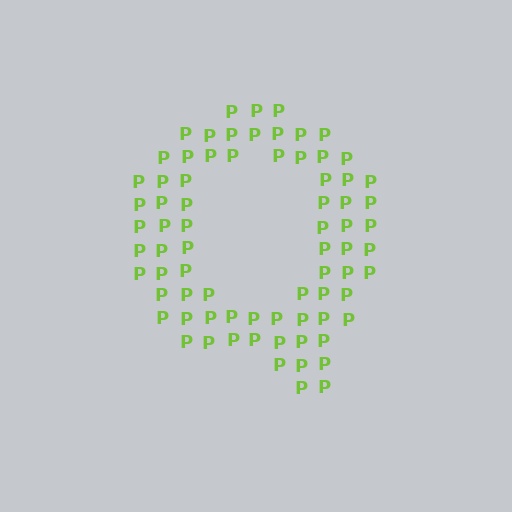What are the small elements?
The small elements are letter P's.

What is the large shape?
The large shape is the letter Q.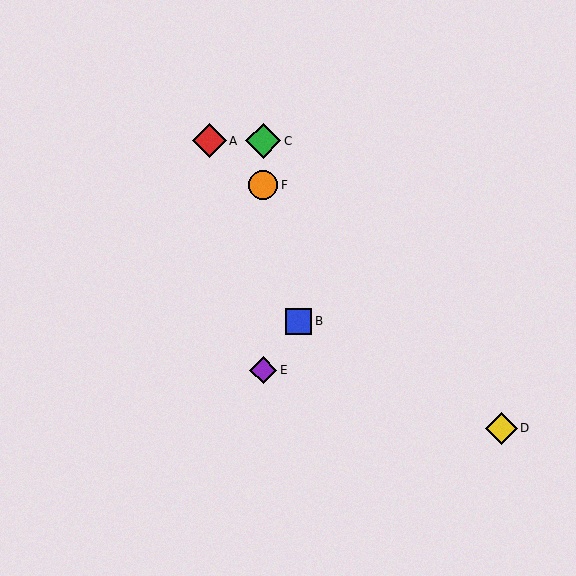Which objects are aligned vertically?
Objects C, E, F are aligned vertically.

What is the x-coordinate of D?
Object D is at x≈501.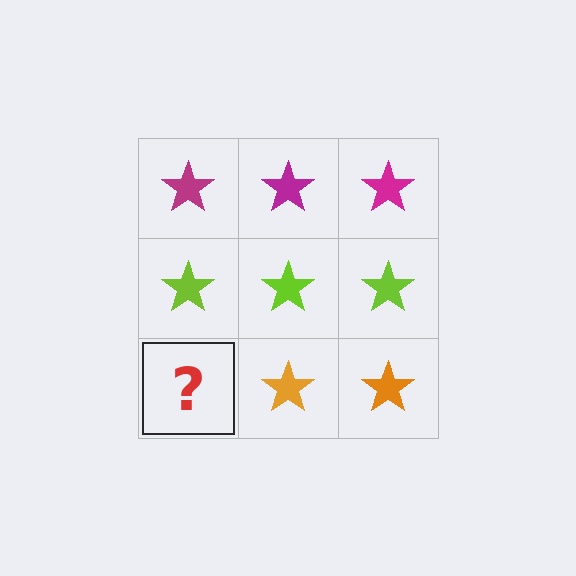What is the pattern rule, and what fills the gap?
The rule is that each row has a consistent color. The gap should be filled with an orange star.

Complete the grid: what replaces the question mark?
The question mark should be replaced with an orange star.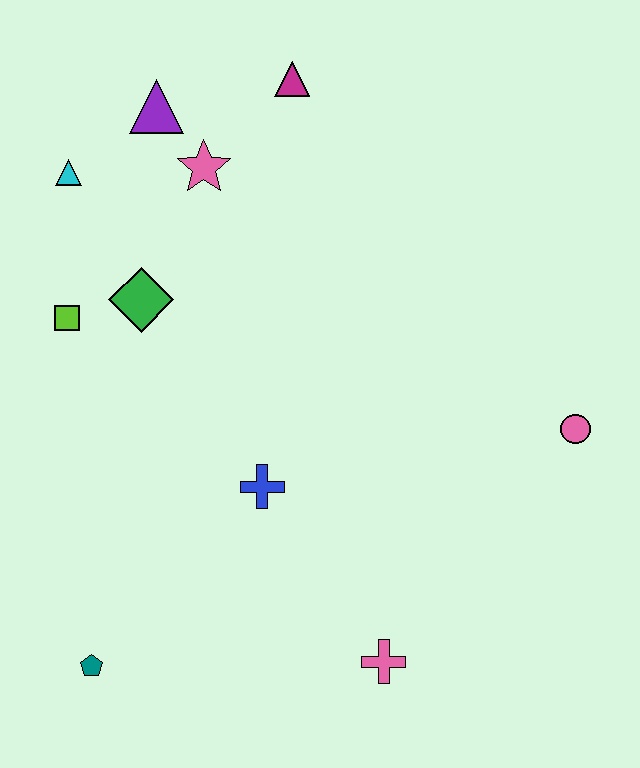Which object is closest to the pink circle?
The pink cross is closest to the pink circle.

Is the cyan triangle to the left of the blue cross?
Yes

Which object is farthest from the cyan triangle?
The pink cross is farthest from the cyan triangle.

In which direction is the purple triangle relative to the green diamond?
The purple triangle is above the green diamond.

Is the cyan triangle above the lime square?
Yes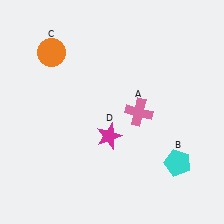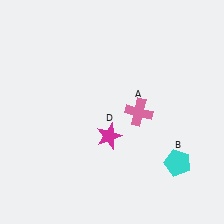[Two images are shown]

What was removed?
The orange circle (C) was removed in Image 2.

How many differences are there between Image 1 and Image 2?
There is 1 difference between the two images.